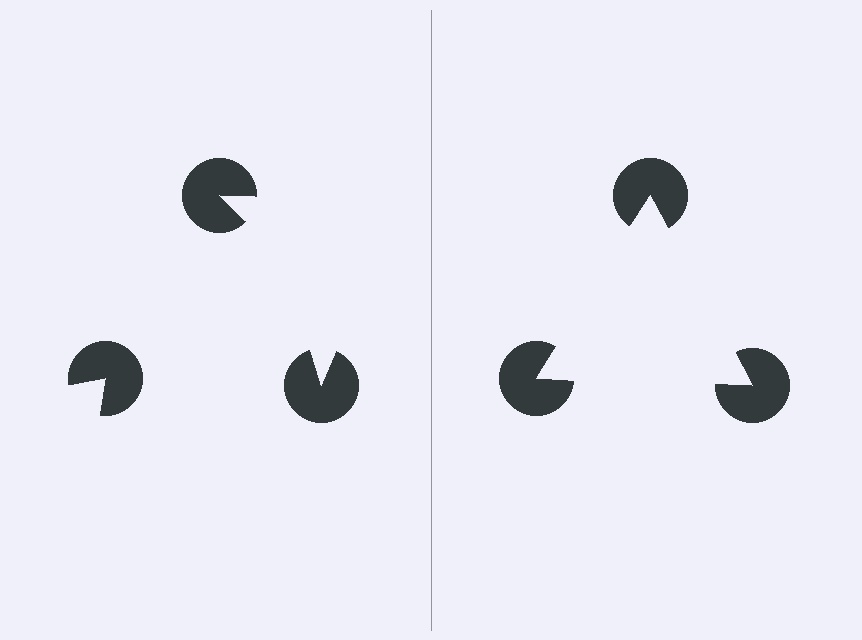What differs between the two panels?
The pac-man discs are positioned identically on both sides; only the wedge orientations differ. On the right they align to a triangle; on the left they are misaligned.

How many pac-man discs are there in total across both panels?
6 — 3 on each side.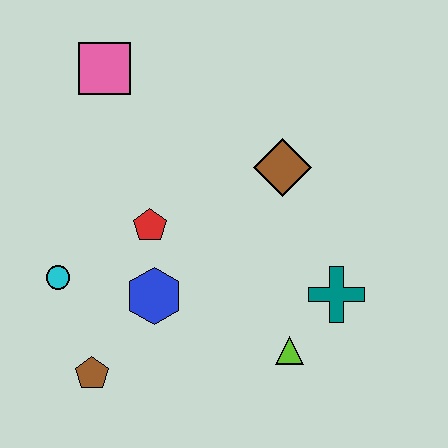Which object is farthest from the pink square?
The lime triangle is farthest from the pink square.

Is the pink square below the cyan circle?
No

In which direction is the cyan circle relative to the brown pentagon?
The cyan circle is above the brown pentagon.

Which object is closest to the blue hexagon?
The red pentagon is closest to the blue hexagon.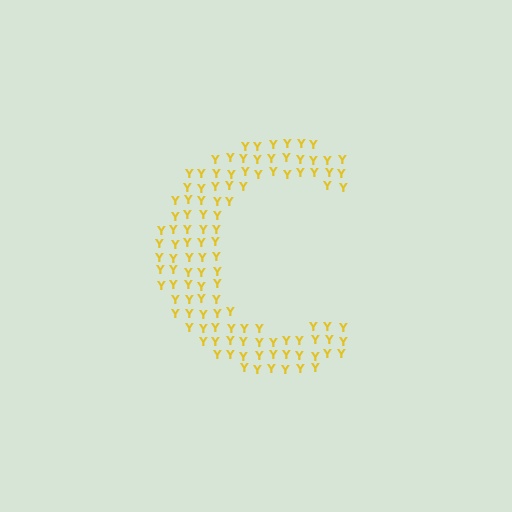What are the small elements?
The small elements are letter Y's.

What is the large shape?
The large shape is the letter C.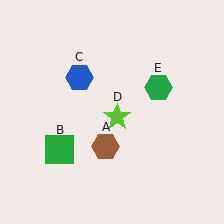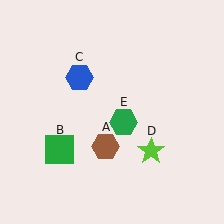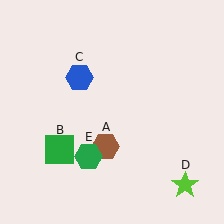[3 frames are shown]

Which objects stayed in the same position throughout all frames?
Brown hexagon (object A) and green square (object B) and blue hexagon (object C) remained stationary.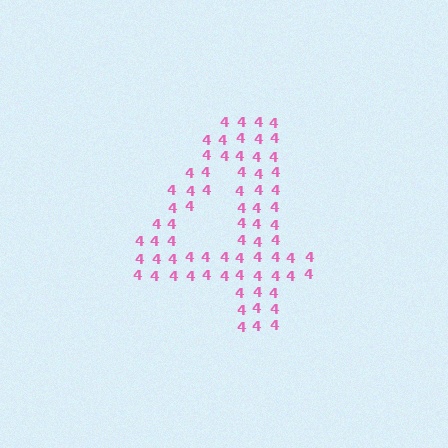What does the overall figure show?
The overall figure shows the digit 4.